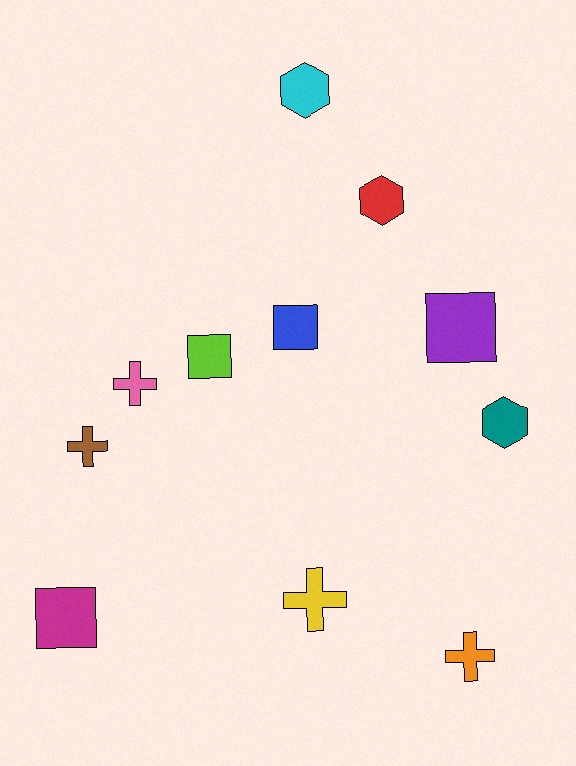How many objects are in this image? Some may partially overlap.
There are 11 objects.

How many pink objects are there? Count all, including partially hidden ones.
There is 1 pink object.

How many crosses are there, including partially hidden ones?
There are 4 crosses.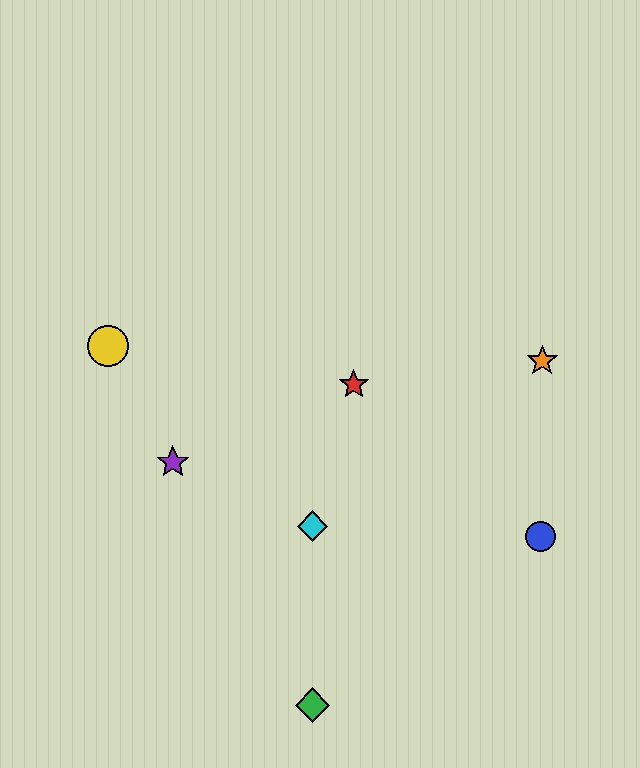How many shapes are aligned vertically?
2 shapes (the green diamond, the cyan diamond) are aligned vertically.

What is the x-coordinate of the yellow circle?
The yellow circle is at x≈108.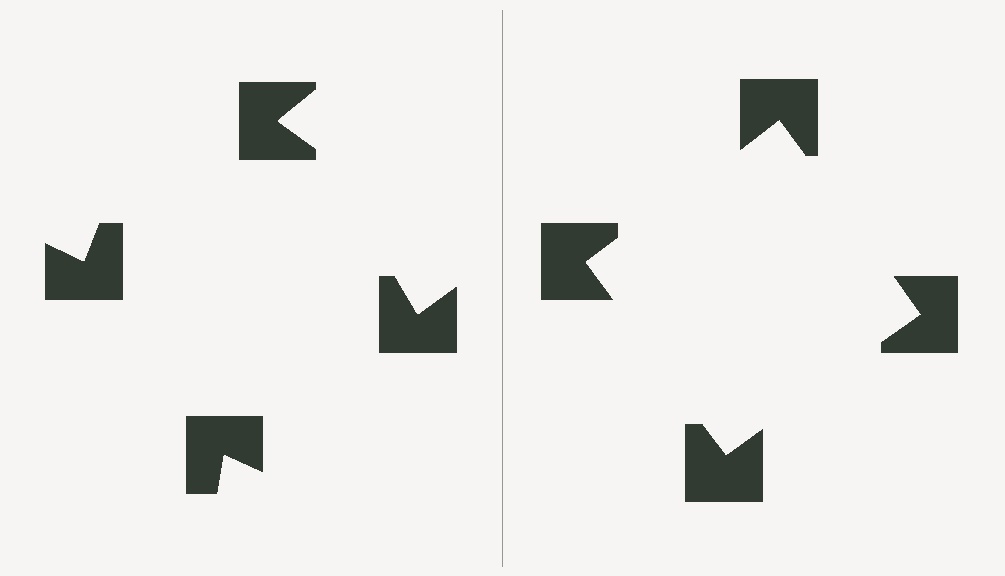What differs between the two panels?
The notched squares are positioned identically on both sides; only the wedge orientations differ. On the right they align to a square; on the left they are misaligned.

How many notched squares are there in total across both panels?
8 — 4 on each side.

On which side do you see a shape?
An illusory square appears on the right side. On the left side the wedge cuts are rotated, so no coherent shape forms.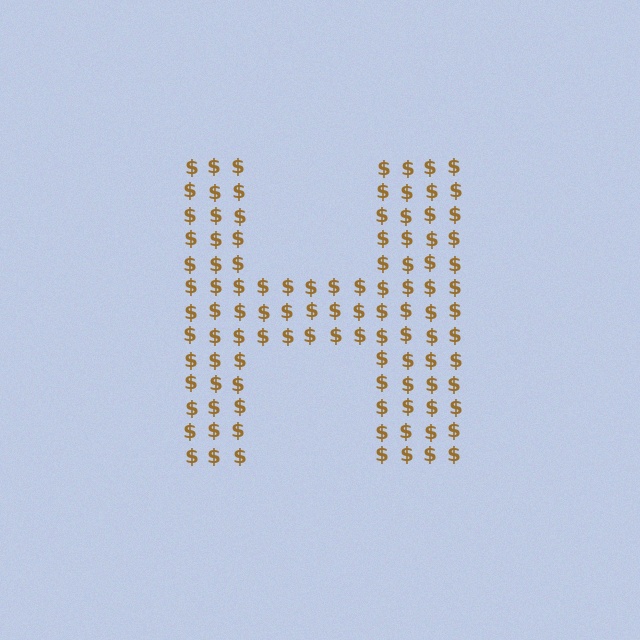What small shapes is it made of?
It is made of small dollar signs.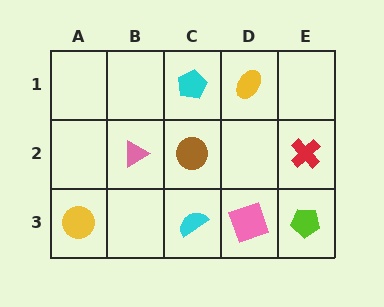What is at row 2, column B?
A pink triangle.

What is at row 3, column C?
A cyan semicircle.